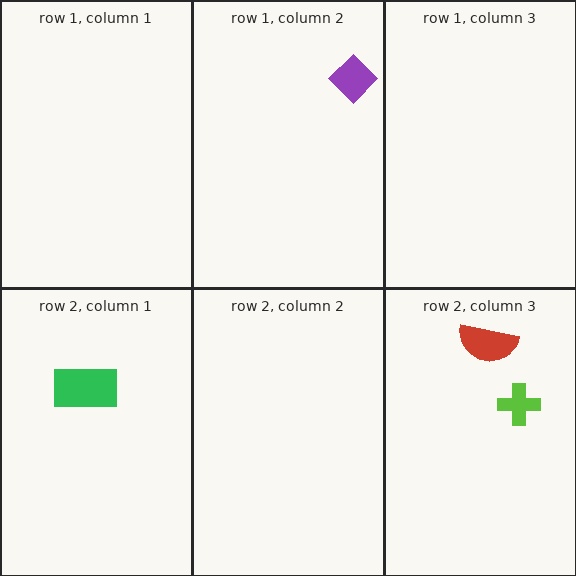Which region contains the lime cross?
The row 2, column 3 region.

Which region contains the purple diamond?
The row 1, column 2 region.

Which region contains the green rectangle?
The row 2, column 1 region.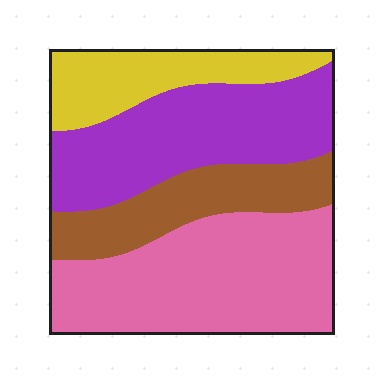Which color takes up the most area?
Pink, at roughly 35%.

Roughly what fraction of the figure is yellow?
Yellow takes up less than a sixth of the figure.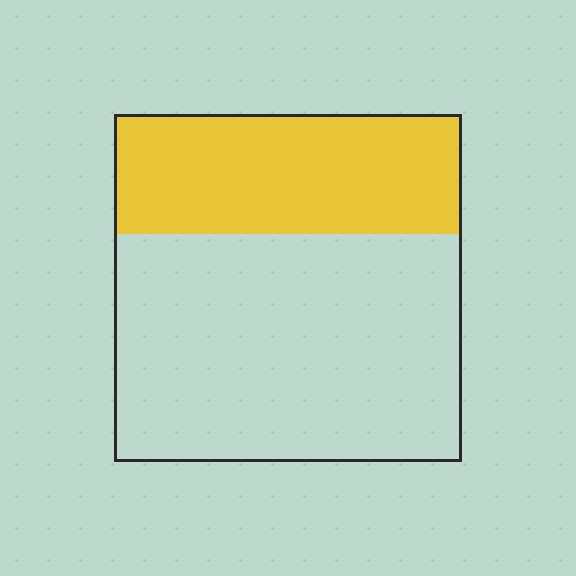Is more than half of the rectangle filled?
No.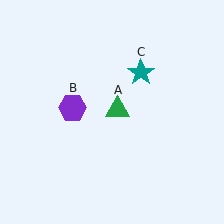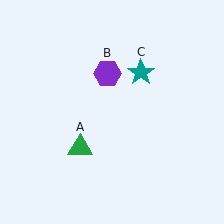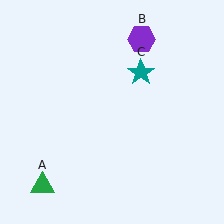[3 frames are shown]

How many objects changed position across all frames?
2 objects changed position: green triangle (object A), purple hexagon (object B).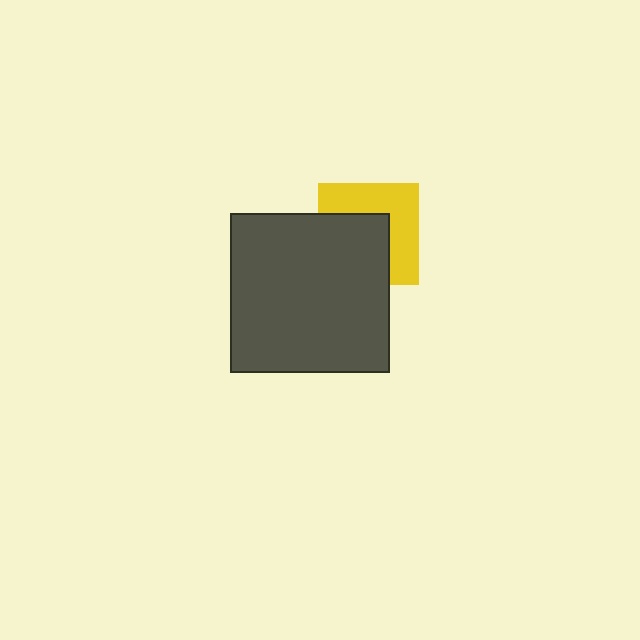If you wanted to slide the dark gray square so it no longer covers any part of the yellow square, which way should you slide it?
Slide it toward the lower-left — that is the most direct way to separate the two shapes.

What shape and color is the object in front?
The object in front is a dark gray square.